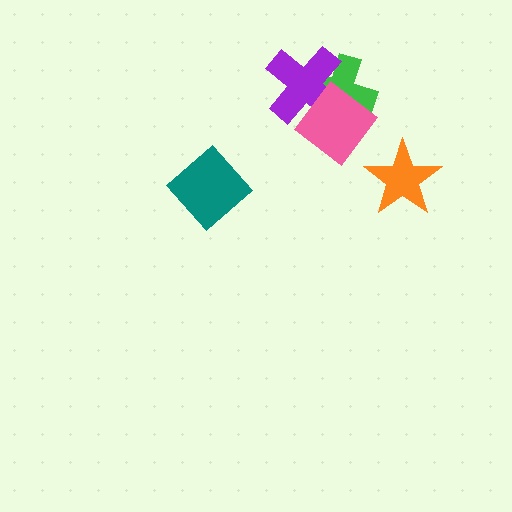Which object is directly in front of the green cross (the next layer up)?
The purple cross is directly in front of the green cross.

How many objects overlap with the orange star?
0 objects overlap with the orange star.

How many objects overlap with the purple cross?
2 objects overlap with the purple cross.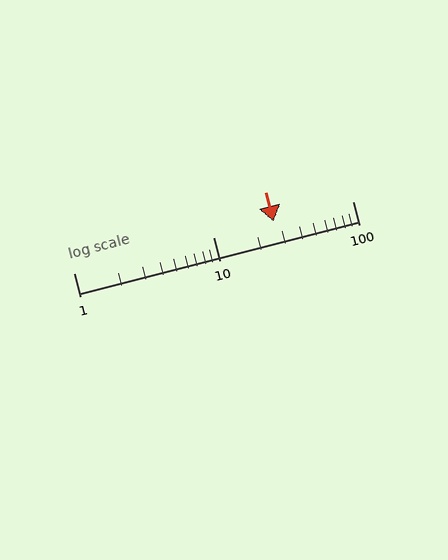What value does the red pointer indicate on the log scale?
The pointer indicates approximately 27.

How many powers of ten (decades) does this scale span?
The scale spans 2 decades, from 1 to 100.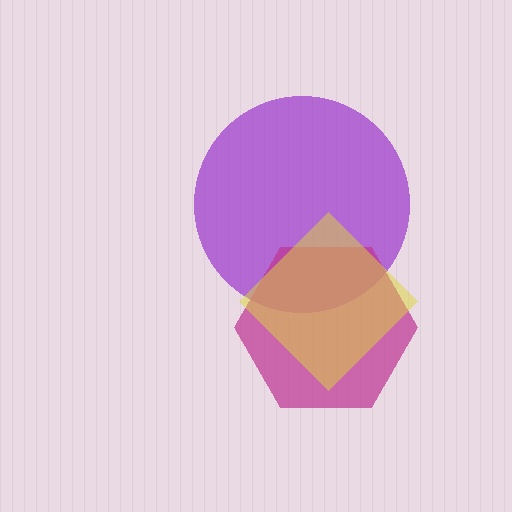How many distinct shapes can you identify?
There are 3 distinct shapes: a purple circle, a magenta hexagon, a yellow diamond.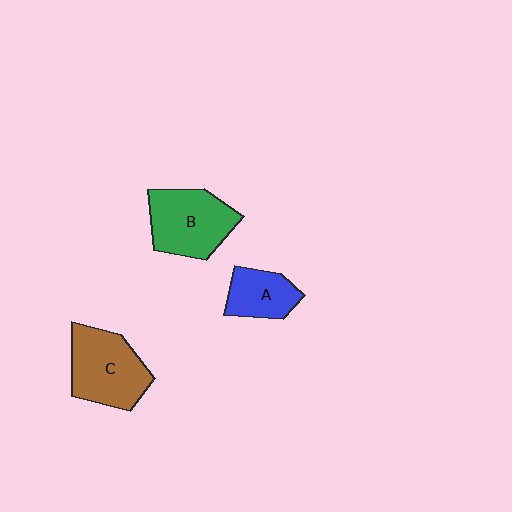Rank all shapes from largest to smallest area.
From largest to smallest: C (brown), B (green), A (blue).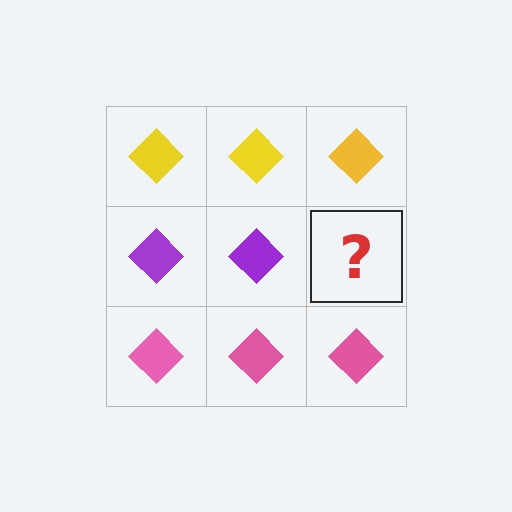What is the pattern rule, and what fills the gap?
The rule is that each row has a consistent color. The gap should be filled with a purple diamond.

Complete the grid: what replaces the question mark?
The question mark should be replaced with a purple diamond.